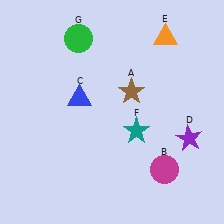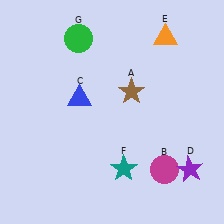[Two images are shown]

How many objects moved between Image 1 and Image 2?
2 objects moved between the two images.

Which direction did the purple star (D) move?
The purple star (D) moved down.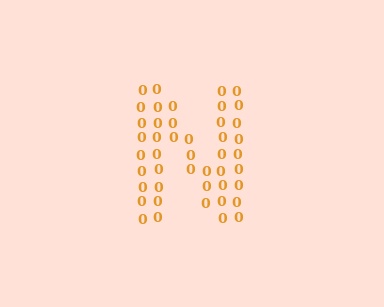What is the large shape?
The large shape is the letter N.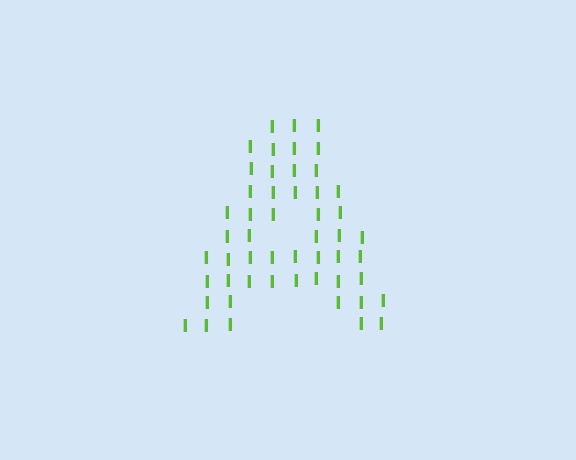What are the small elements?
The small elements are letter I's.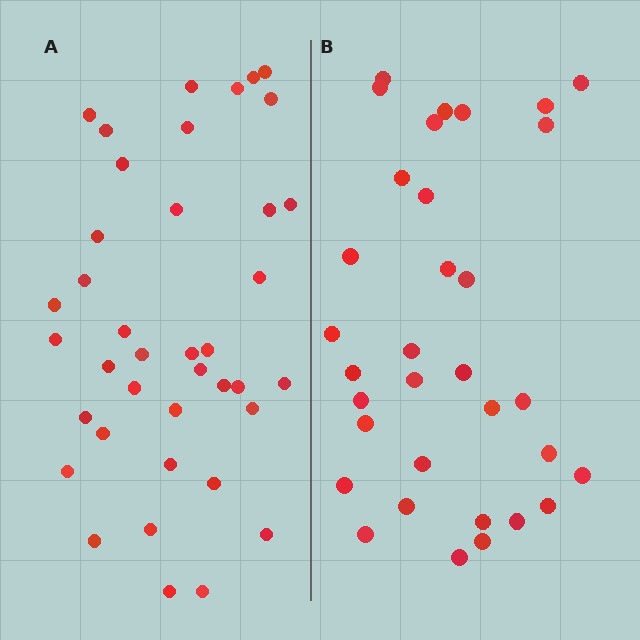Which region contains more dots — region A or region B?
Region A (the left region) has more dots.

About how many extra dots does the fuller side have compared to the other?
Region A has about 6 more dots than region B.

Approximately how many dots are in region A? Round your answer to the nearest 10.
About 40 dots. (The exact count is 39, which rounds to 40.)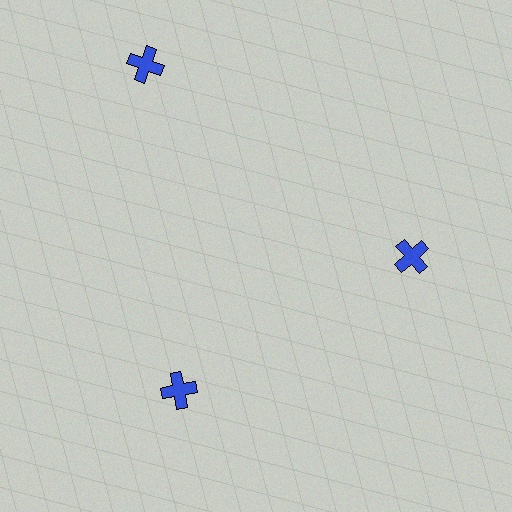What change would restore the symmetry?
The symmetry would be restored by moving it inward, back onto the ring so that all 3 crosses sit at equal angles and equal distance from the center.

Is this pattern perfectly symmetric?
No. The 3 blue crosses are arranged in a ring, but one element near the 11 o'clock position is pushed outward from the center, breaking the 3-fold rotational symmetry.